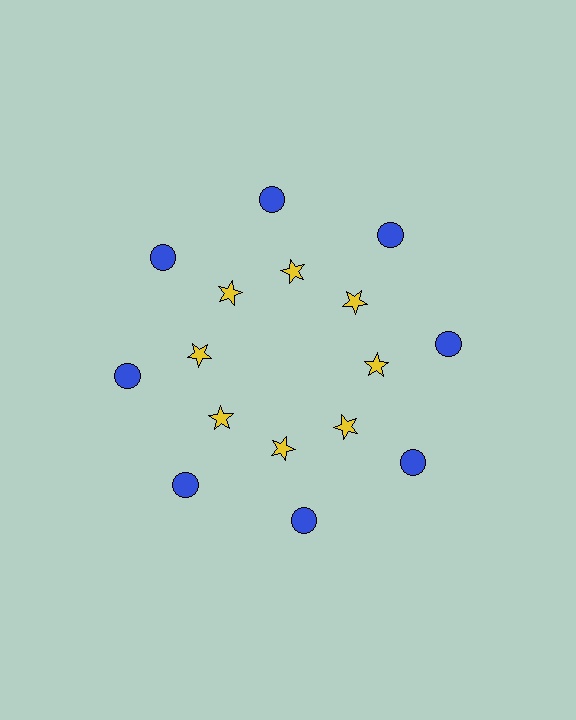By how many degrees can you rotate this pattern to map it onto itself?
The pattern maps onto itself every 45 degrees of rotation.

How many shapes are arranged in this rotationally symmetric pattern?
There are 16 shapes, arranged in 8 groups of 2.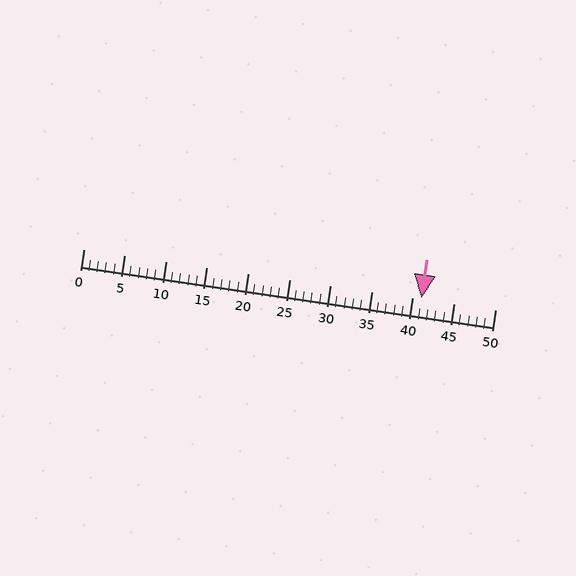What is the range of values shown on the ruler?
The ruler shows values from 0 to 50.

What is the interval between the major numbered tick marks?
The major tick marks are spaced 5 units apart.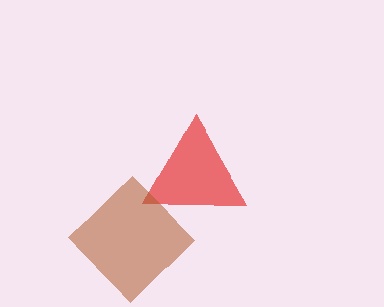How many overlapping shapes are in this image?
There are 2 overlapping shapes in the image.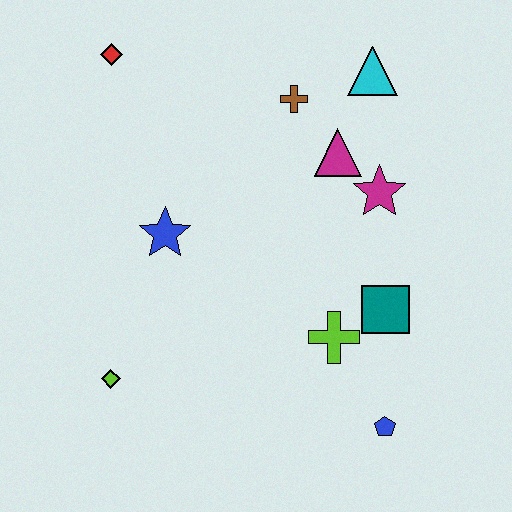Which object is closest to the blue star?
The lime diamond is closest to the blue star.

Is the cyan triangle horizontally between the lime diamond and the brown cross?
No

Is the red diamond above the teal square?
Yes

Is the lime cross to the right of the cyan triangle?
No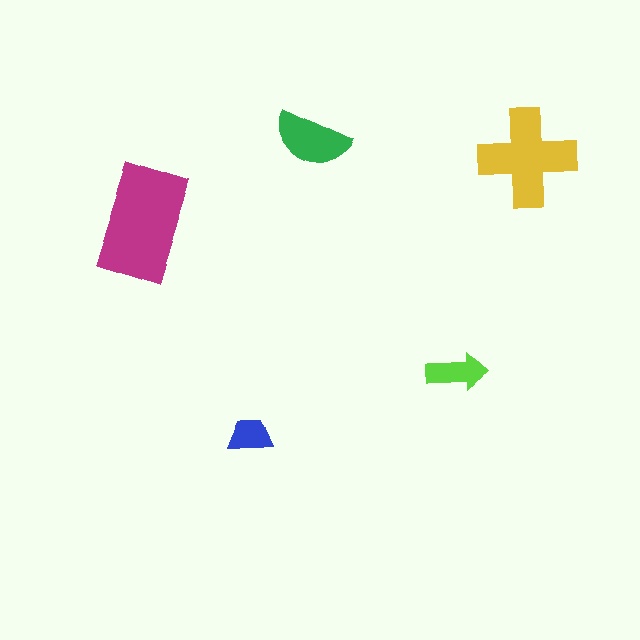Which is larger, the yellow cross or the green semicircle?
The yellow cross.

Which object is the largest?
The magenta rectangle.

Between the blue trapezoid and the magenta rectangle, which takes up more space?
The magenta rectangle.